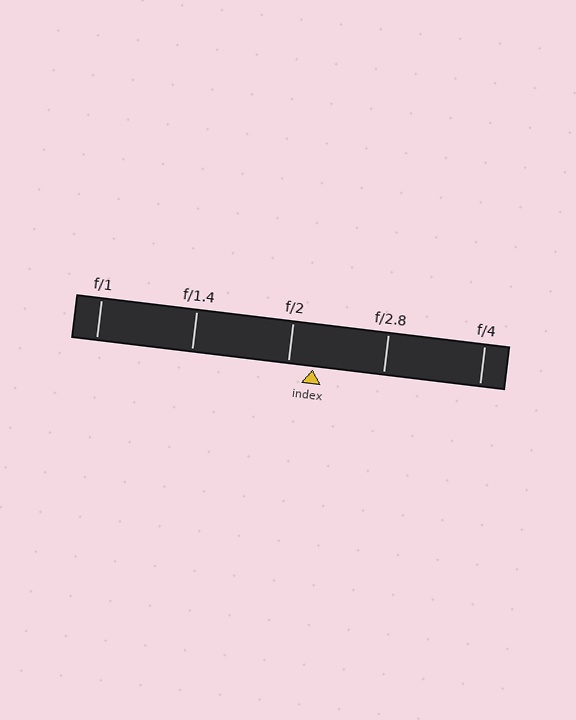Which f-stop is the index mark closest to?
The index mark is closest to f/2.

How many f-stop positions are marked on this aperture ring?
There are 5 f-stop positions marked.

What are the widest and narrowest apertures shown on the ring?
The widest aperture shown is f/1 and the narrowest is f/4.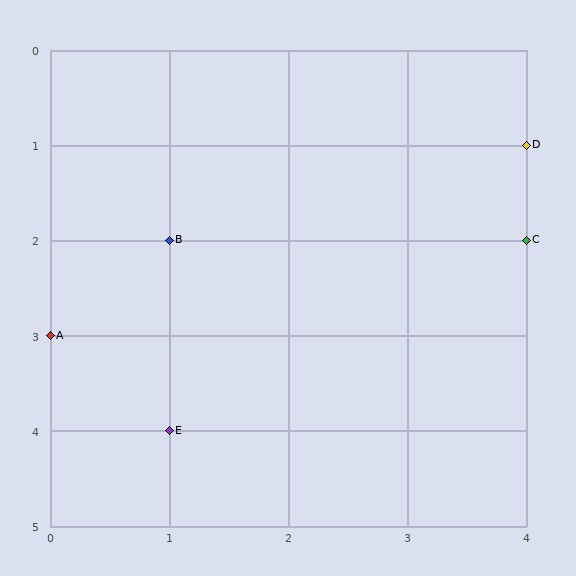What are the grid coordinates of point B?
Point B is at grid coordinates (1, 2).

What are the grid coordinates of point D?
Point D is at grid coordinates (4, 1).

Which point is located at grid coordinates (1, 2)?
Point B is at (1, 2).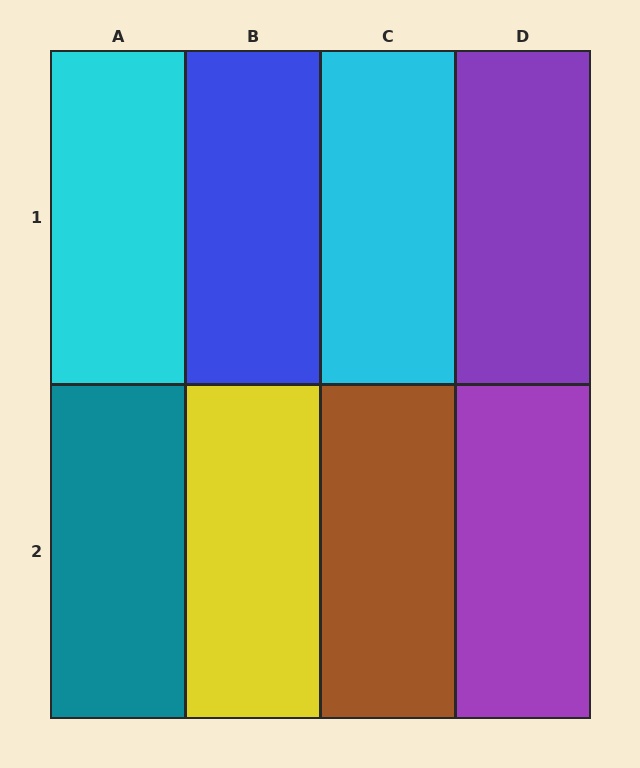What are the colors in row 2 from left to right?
Teal, yellow, brown, purple.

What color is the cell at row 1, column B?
Blue.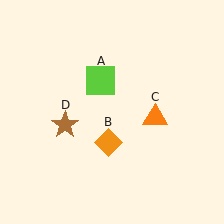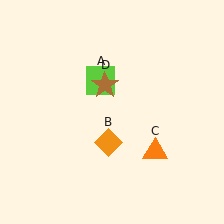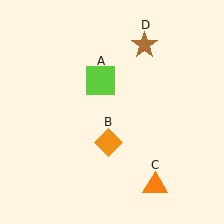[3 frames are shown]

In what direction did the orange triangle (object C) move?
The orange triangle (object C) moved down.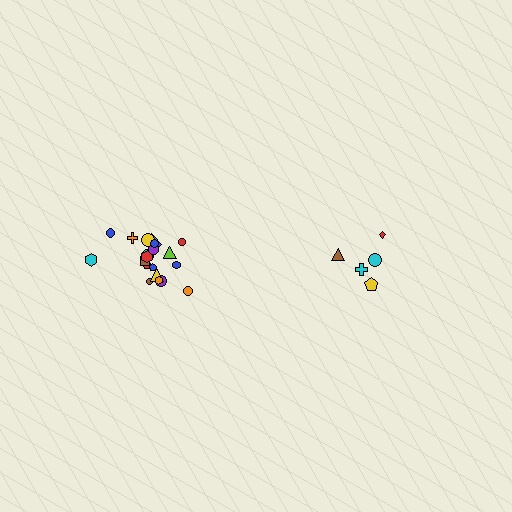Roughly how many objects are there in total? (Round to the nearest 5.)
Roughly 25 objects in total.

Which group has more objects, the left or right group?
The left group.